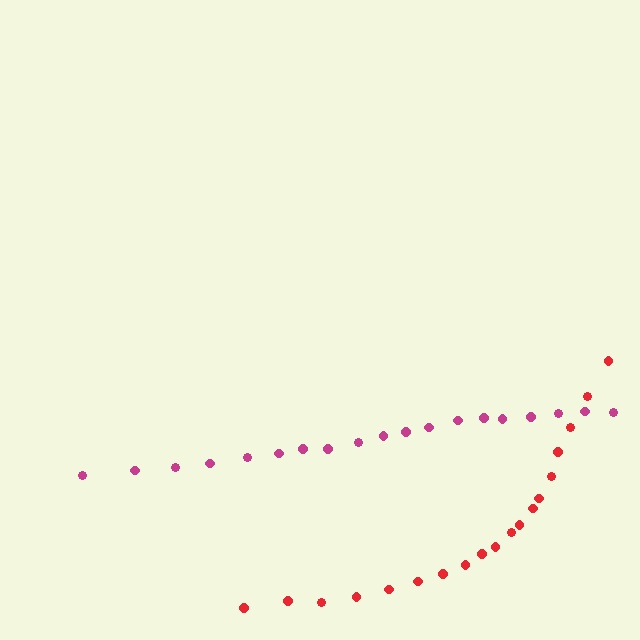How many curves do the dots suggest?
There are 2 distinct paths.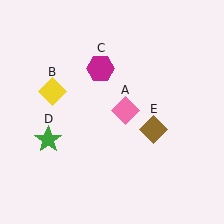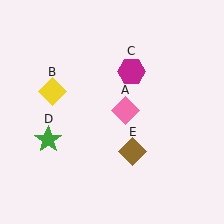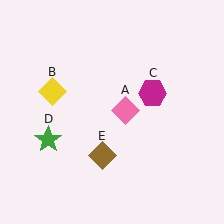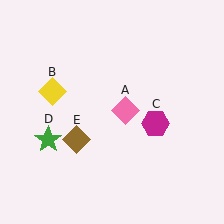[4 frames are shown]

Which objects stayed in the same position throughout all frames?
Pink diamond (object A) and yellow diamond (object B) and green star (object D) remained stationary.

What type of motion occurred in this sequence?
The magenta hexagon (object C), brown diamond (object E) rotated clockwise around the center of the scene.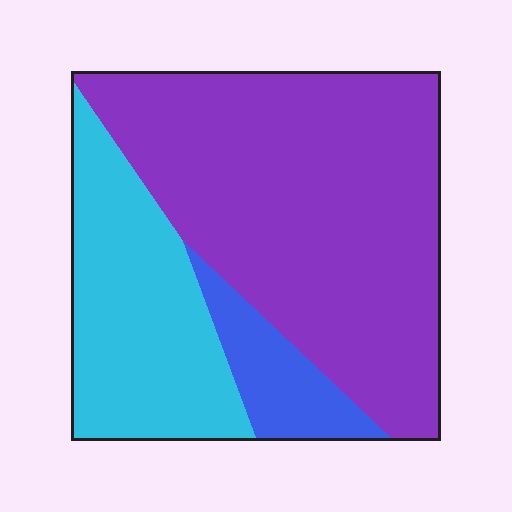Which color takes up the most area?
Purple, at roughly 60%.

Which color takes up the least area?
Blue, at roughly 10%.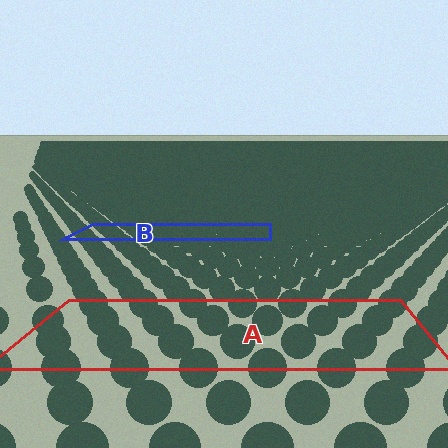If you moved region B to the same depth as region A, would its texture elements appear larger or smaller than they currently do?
They would appear larger. At a closer depth, the same texture elements are projected at a bigger on-screen size.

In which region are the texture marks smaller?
The texture marks are smaller in region B, because it is farther away.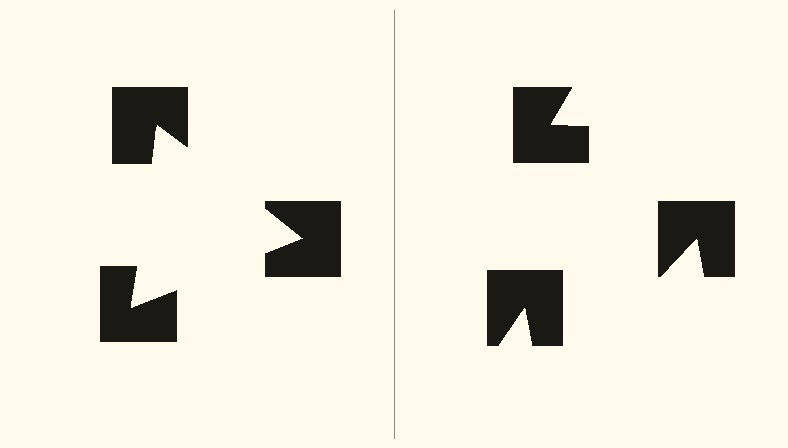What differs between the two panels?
The notched squares are positioned identically on both sides; only the wedge orientations differ. On the left they align to a triangle; on the right they are misaligned.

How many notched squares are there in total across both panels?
6 — 3 on each side.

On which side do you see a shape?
An illusory triangle appears on the left side. On the right side the wedge cuts are rotated, so no coherent shape forms.